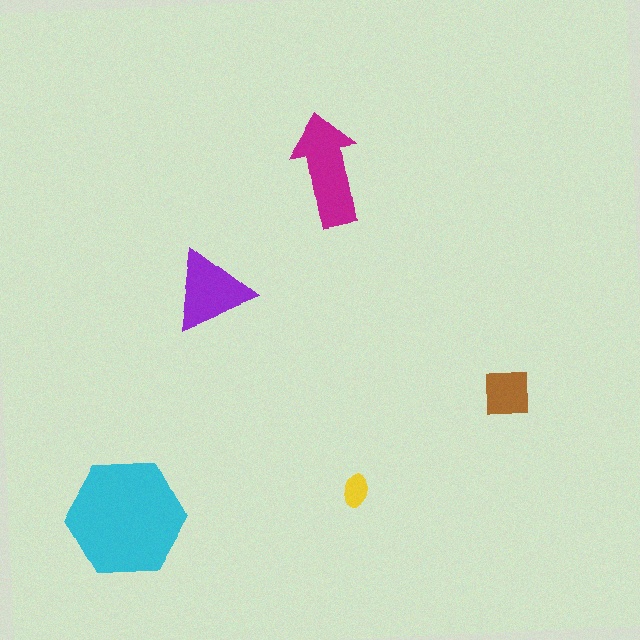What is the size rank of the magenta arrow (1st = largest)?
2nd.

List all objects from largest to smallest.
The cyan hexagon, the magenta arrow, the purple triangle, the brown square, the yellow ellipse.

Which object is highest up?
The magenta arrow is topmost.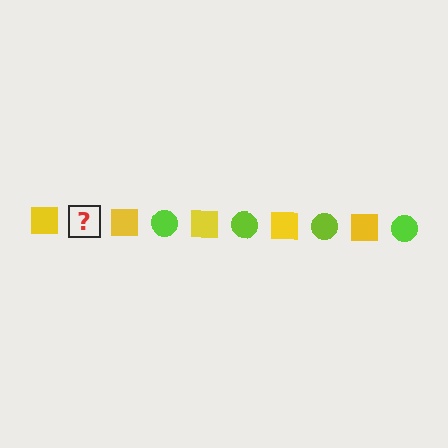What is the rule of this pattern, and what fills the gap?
The rule is that the pattern alternates between yellow square and lime circle. The gap should be filled with a lime circle.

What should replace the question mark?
The question mark should be replaced with a lime circle.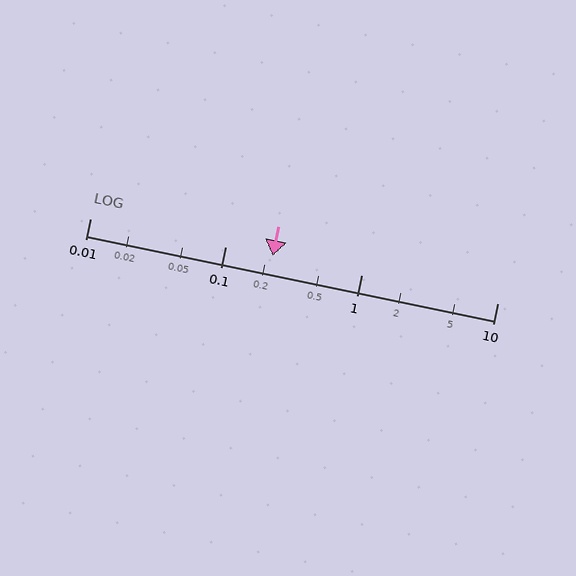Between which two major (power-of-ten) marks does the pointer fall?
The pointer is between 0.1 and 1.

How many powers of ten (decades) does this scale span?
The scale spans 3 decades, from 0.01 to 10.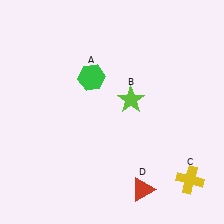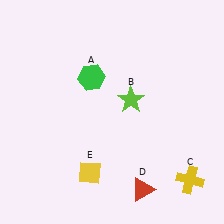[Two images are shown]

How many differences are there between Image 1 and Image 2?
There is 1 difference between the two images.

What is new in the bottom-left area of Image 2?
A yellow diamond (E) was added in the bottom-left area of Image 2.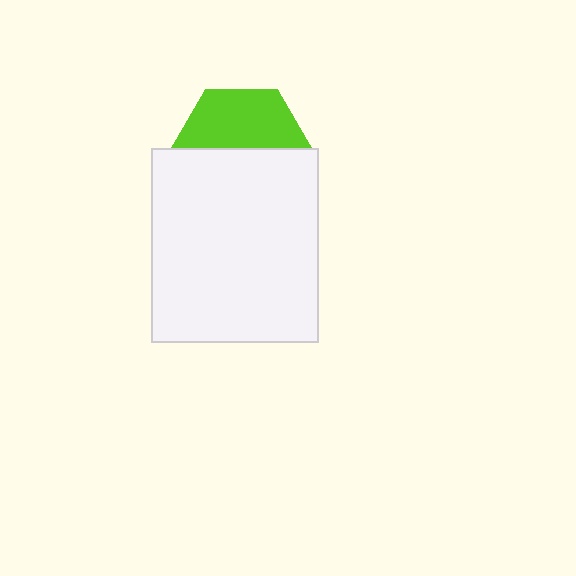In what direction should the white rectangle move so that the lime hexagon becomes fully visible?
The white rectangle should move down. That is the shortest direction to clear the overlap and leave the lime hexagon fully visible.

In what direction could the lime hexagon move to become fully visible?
The lime hexagon could move up. That would shift it out from behind the white rectangle entirely.